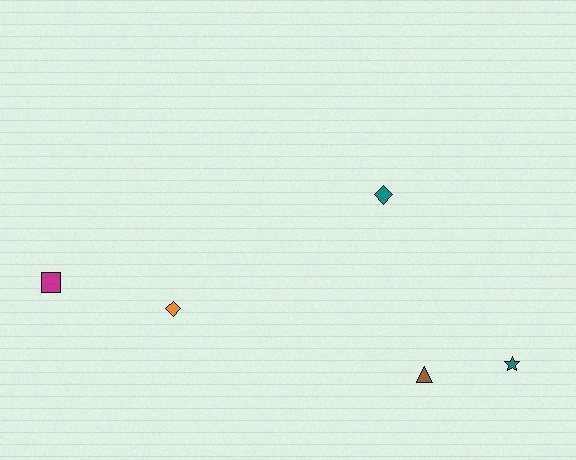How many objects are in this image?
There are 5 objects.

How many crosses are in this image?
There are no crosses.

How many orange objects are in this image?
There is 1 orange object.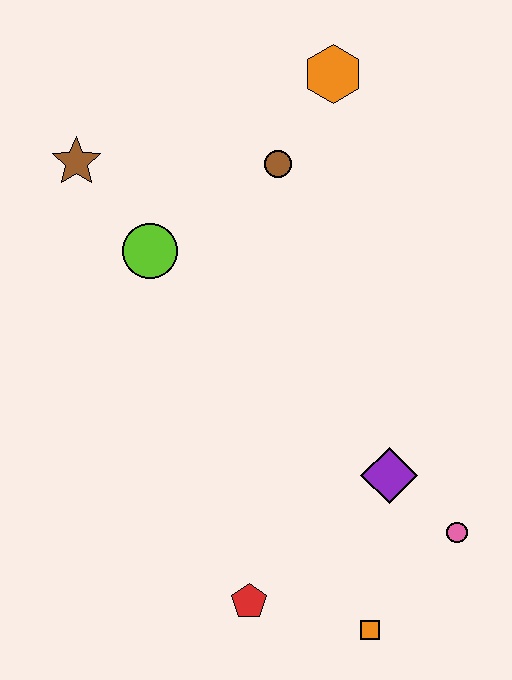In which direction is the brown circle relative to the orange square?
The brown circle is above the orange square.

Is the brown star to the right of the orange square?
No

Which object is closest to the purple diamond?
The pink circle is closest to the purple diamond.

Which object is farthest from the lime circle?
The orange square is farthest from the lime circle.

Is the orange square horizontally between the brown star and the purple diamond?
Yes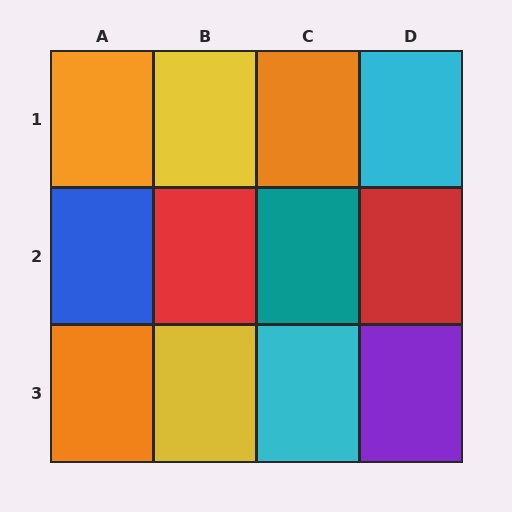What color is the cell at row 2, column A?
Blue.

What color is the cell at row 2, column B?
Red.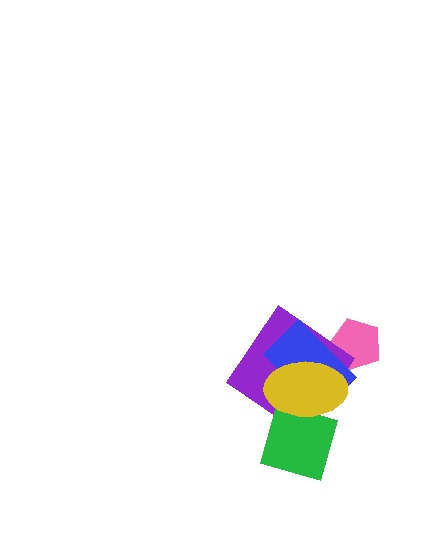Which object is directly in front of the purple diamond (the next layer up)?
The blue rectangle is directly in front of the purple diamond.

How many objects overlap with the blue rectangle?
3 objects overlap with the blue rectangle.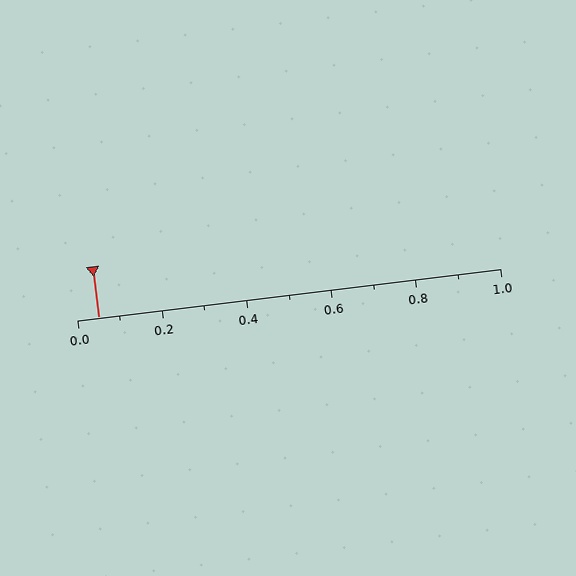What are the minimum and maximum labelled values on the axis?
The axis runs from 0.0 to 1.0.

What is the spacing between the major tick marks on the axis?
The major ticks are spaced 0.2 apart.